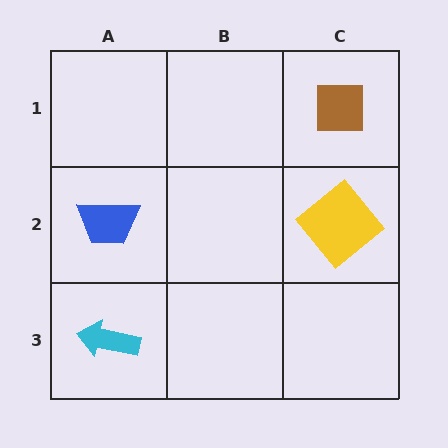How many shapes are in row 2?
2 shapes.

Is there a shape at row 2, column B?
No, that cell is empty.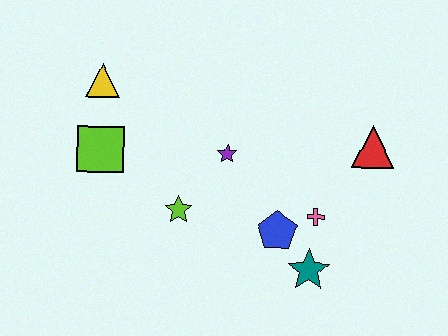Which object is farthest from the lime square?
The red triangle is farthest from the lime square.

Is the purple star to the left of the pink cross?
Yes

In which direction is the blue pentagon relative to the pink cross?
The blue pentagon is to the left of the pink cross.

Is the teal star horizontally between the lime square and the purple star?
No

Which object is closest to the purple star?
The lime star is closest to the purple star.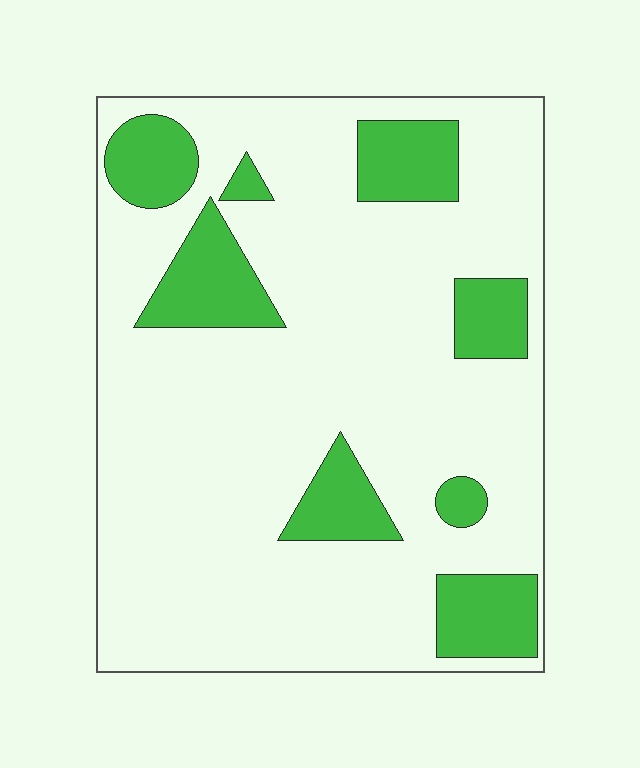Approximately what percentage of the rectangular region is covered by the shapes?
Approximately 20%.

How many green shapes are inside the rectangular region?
8.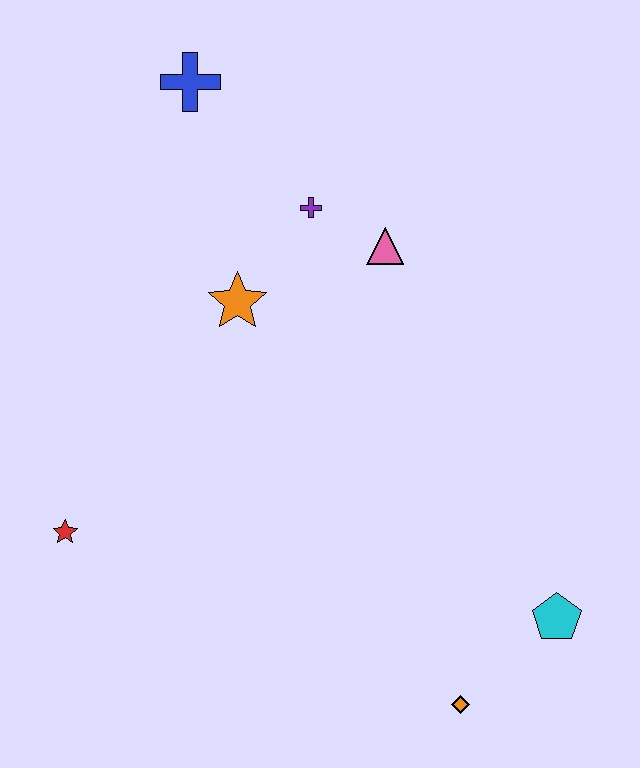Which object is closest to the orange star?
The purple cross is closest to the orange star.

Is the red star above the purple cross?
No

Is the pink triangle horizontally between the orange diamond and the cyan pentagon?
No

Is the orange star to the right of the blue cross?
Yes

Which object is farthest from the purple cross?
The orange diamond is farthest from the purple cross.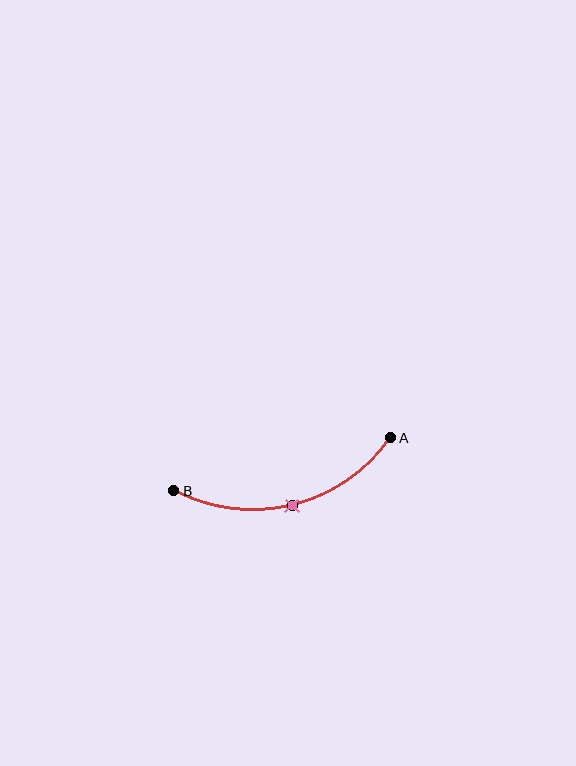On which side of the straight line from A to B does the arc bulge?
The arc bulges below the straight line connecting A and B.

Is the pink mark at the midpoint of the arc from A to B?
Yes. The pink mark lies on the arc at equal arc-length from both A and B — it is the arc midpoint.